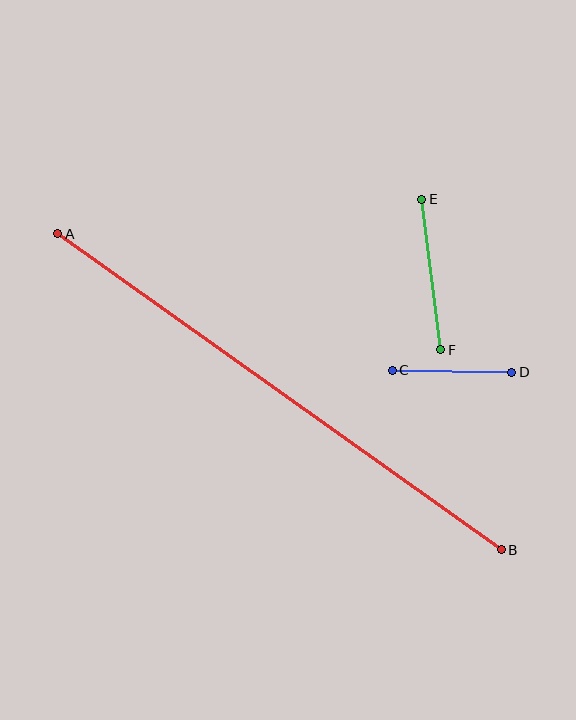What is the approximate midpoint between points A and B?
The midpoint is at approximately (280, 392) pixels.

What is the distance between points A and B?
The distance is approximately 545 pixels.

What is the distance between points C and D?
The distance is approximately 119 pixels.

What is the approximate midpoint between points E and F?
The midpoint is at approximately (431, 274) pixels.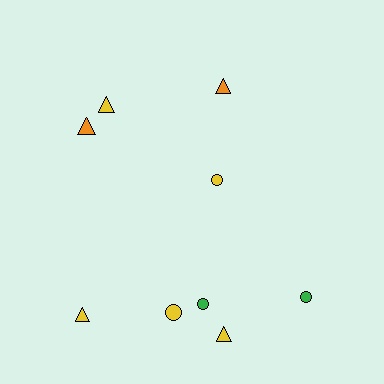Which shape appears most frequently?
Triangle, with 5 objects.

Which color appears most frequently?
Yellow, with 5 objects.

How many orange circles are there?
There are no orange circles.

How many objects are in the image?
There are 9 objects.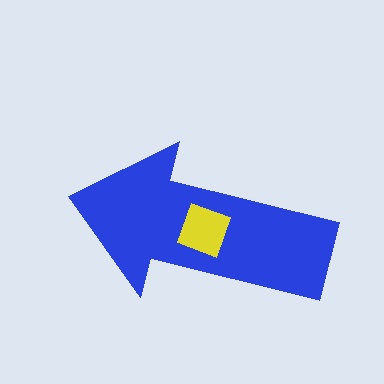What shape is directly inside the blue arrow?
The yellow square.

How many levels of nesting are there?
2.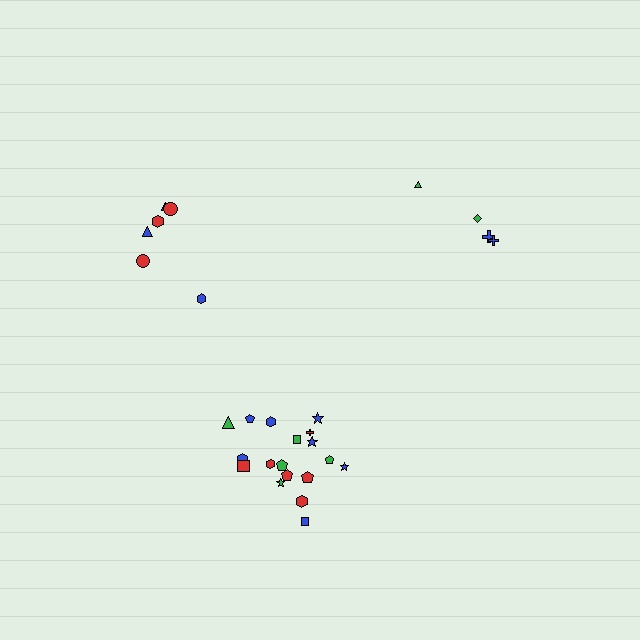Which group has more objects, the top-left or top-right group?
The top-left group.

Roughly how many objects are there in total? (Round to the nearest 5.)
Roughly 30 objects in total.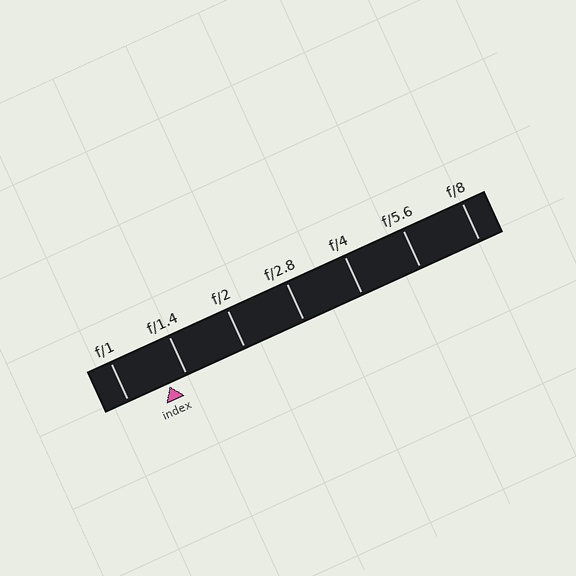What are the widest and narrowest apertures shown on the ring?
The widest aperture shown is f/1 and the narrowest is f/8.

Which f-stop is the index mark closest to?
The index mark is closest to f/1.4.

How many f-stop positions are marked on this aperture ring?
There are 7 f-stop positions marked.